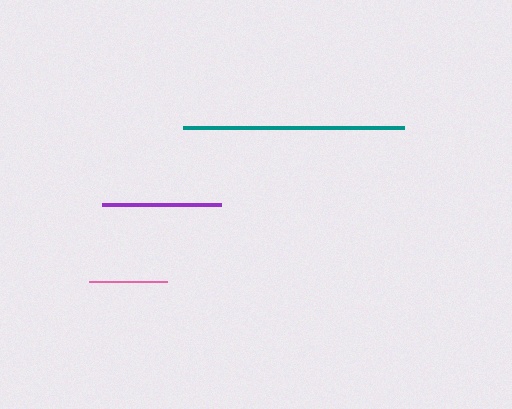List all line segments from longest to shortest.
From longest to shortest: teal, purple, pink.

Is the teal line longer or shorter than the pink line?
The teal line is longer than the pink line.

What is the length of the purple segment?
The purple segment is approximately 118 pixels long.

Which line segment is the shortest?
The pink line is the shortest at approximately 78 pixels.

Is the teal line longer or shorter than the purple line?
The teal line is longer than the purple line.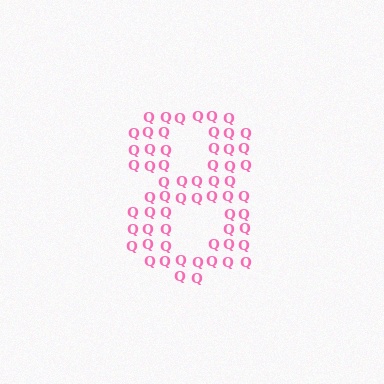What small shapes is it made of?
It is made of small letter Q's.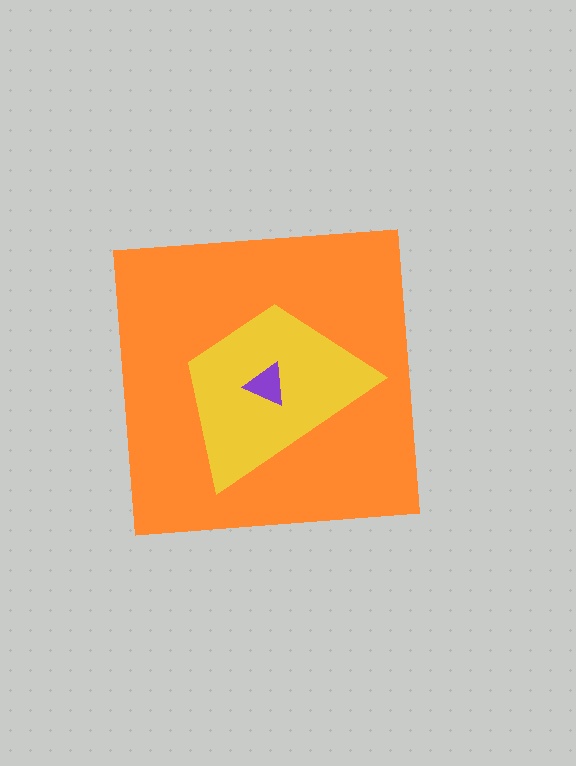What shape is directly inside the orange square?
The yellow trapezoid.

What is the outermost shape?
The orange square.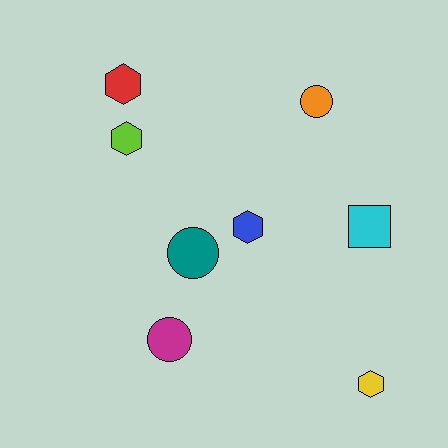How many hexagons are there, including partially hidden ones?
There are 4 hexagons.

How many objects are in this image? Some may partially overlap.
There are 8 objects.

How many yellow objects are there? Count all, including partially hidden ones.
There is 1 yellow object.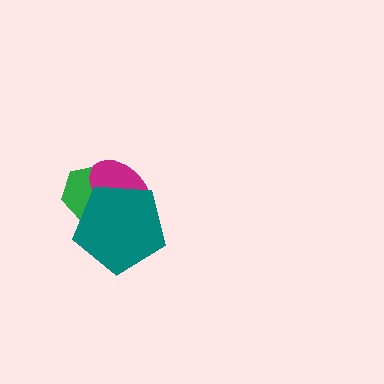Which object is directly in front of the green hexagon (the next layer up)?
The magenta ellipse is directly in front of the green hexagon.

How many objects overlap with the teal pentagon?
2 objects overlap with the teal pentagon.